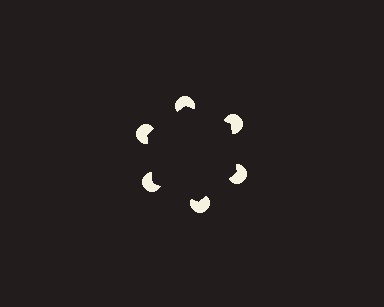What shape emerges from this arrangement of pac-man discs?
An illusory hexagon — its edges are inferred from the aligned wedge cuts in the pac-man discs, not physically drawn.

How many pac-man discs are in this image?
There are 6 — one at each vertex of the illusory hexagon.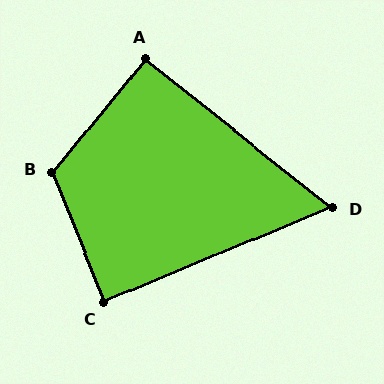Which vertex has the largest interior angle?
B, at approximately 119 degrees.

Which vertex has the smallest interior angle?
D, at approximately 61 degrees.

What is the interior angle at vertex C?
Approximately 89 degrees (approximately right).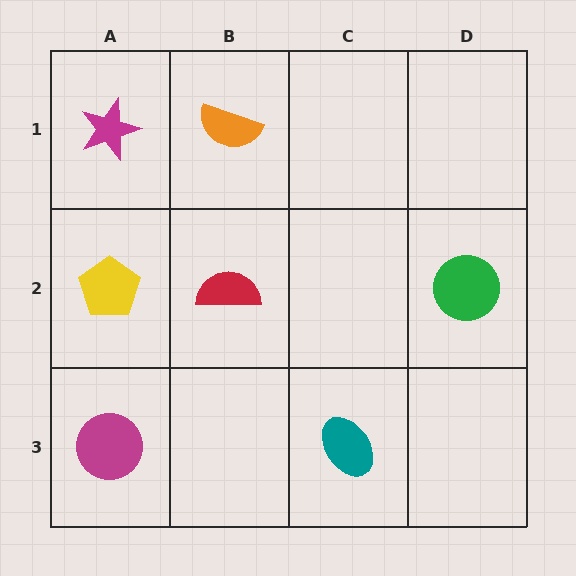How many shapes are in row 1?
2 shapes.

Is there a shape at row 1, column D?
No, that cell is empty.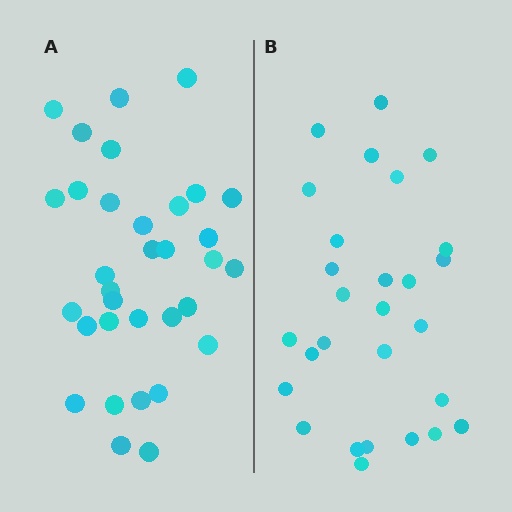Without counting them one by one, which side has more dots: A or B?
Region A (the left region) has more dots.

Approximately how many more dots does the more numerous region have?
Region A has about 5 more dots than region B.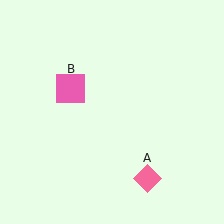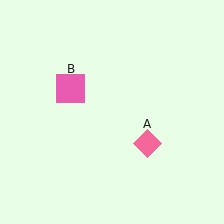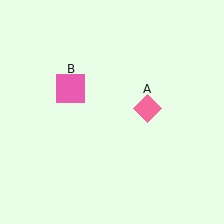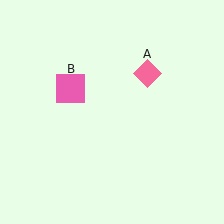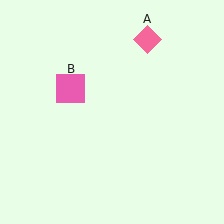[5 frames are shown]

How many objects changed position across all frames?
1 object changed position: pink diamond (object A).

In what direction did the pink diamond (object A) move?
The pink diamond (object A) moved up.